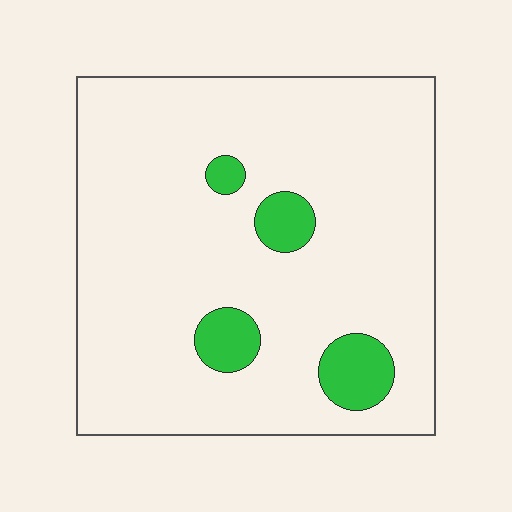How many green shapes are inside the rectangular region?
4.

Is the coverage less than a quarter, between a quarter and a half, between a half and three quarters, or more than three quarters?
Less than a quarter.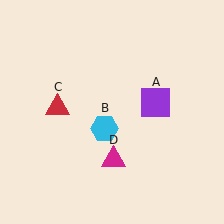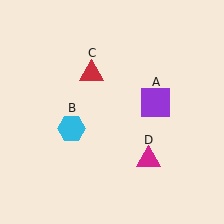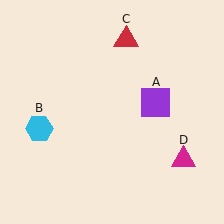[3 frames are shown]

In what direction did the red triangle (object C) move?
The red triangle (object C) moved up and to the right.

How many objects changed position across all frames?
3 objects changed position: cyan hexagon (object B), red triangle (object C), magenta triangle (object D).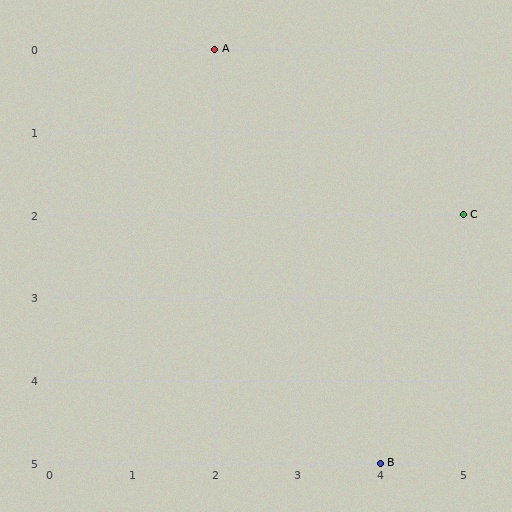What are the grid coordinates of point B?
Point B is at grid coordinates (4, 5).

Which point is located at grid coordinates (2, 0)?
Point A is at (2, 0).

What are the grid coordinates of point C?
Point C is at grid coordinates (5, 2).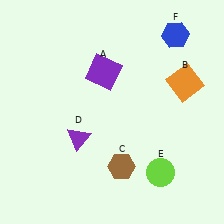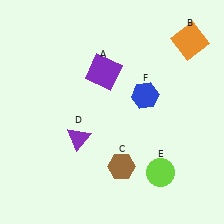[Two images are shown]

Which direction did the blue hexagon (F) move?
The blue hexagon (F) moved down.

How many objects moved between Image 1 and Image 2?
2 objects moved between the two images.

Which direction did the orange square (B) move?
The orange square (B) moved up.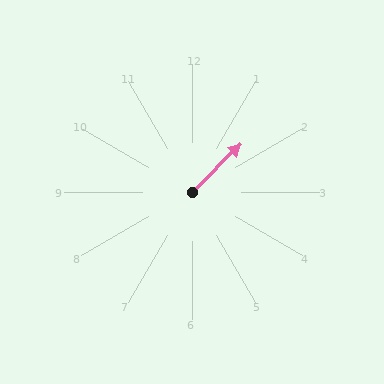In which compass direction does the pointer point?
Northeast.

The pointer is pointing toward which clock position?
Roughly 2 o'clock.